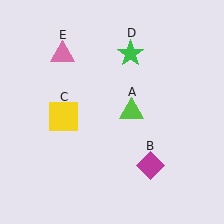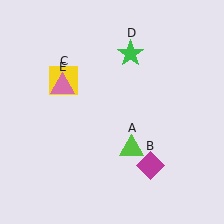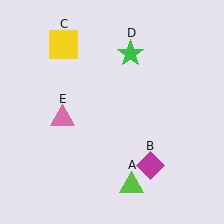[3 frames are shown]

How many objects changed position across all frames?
3 objects changed position: lime triangle (object A), yellow square (object C), pink triangle (object E).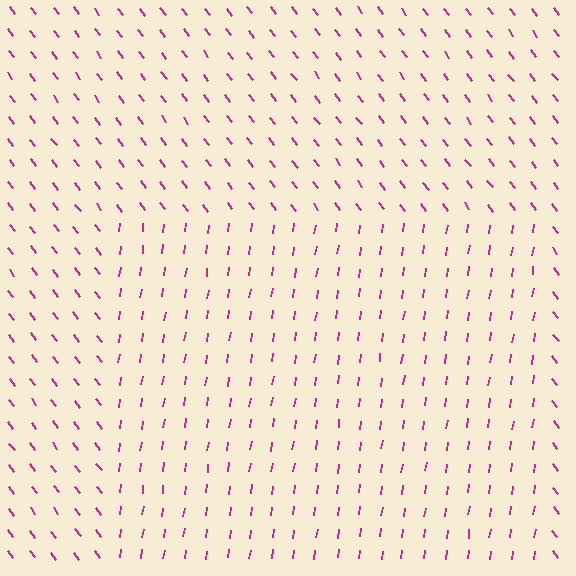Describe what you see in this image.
The image is filled with small magenta line segments. A rectangle region in the image has lines oriented differently from the surrounding lines, creating a visible texture boundary.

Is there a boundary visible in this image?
Yes, there is a texture boundary formed by a change in line orientation.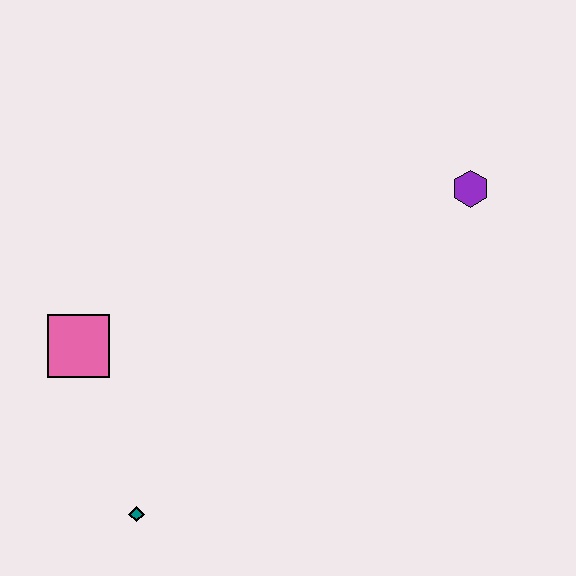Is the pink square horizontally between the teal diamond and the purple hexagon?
No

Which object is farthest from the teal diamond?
The purple hexagon is farthest from the teal diamond.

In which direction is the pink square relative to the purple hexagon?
The pink square is to the left of the purple hexagon.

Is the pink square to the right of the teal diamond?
No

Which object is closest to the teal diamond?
The pink square is closest to the teal diamond.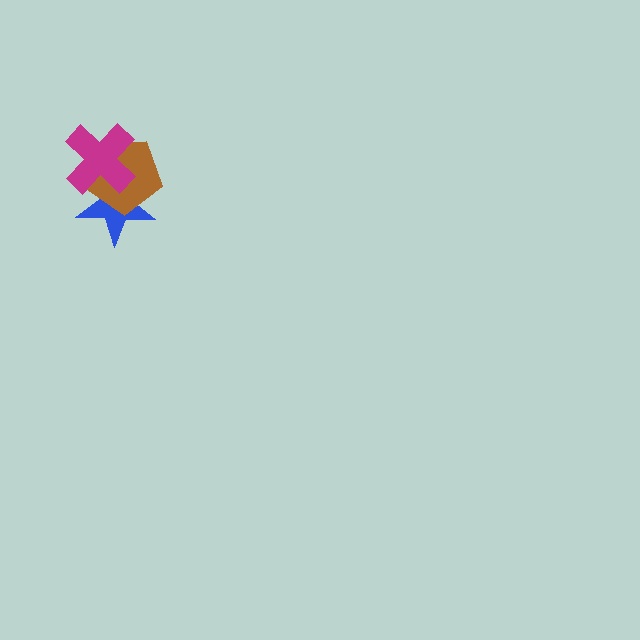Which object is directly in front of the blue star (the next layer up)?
The brown pentagon is directly in front of the blue star.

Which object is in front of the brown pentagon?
The magenta cross is in front of the brown pentagon.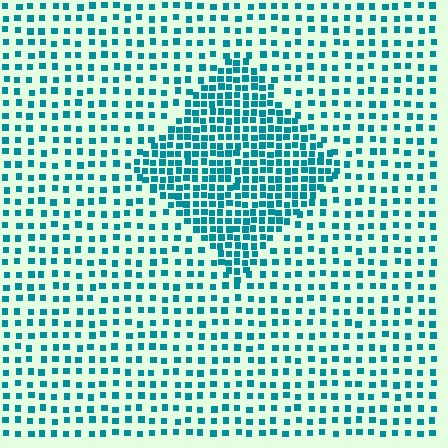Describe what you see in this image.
The image contains small teal elements arranged at two different densities. A diamond-shaped region is visible where the elements are more densely packed than the surrounding area.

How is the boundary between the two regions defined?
The boundary is defined by a change in element density (approximately 2.1x ratio). All elements are the same color, size, and shape.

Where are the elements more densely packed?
The elements are more densely packed inside the diamond boundary.